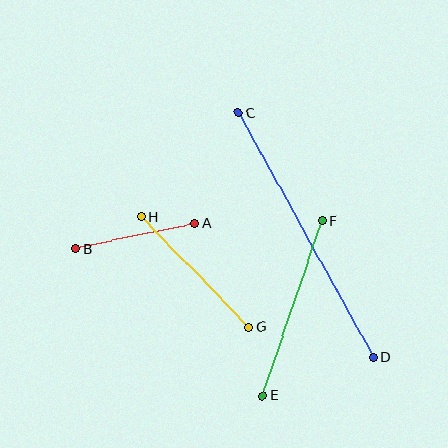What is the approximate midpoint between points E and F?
The midpoint is at approximately (293, 308) pixels.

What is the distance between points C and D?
The distance is approximately 279 pixels.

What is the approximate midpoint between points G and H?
The midpoint is at approximately (195, 272) pixels.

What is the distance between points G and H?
The distance is approximately 154 pixels.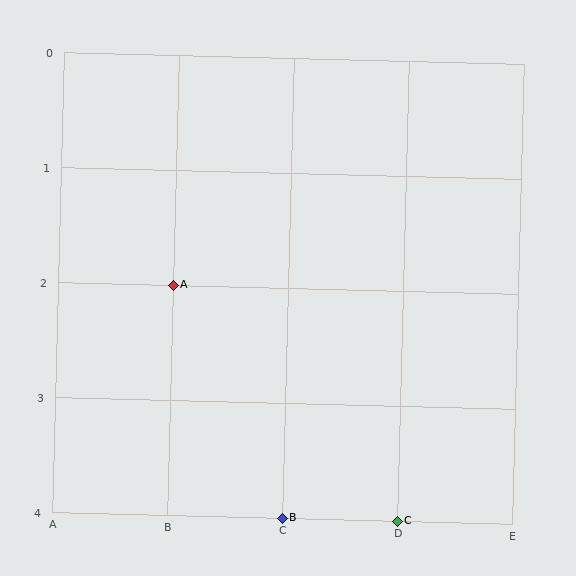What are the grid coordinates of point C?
Point C is at grid coordinates (D, 4).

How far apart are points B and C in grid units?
Points B and C are 1 column apart.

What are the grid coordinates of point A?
Point A is at grid coordinates (B, 2).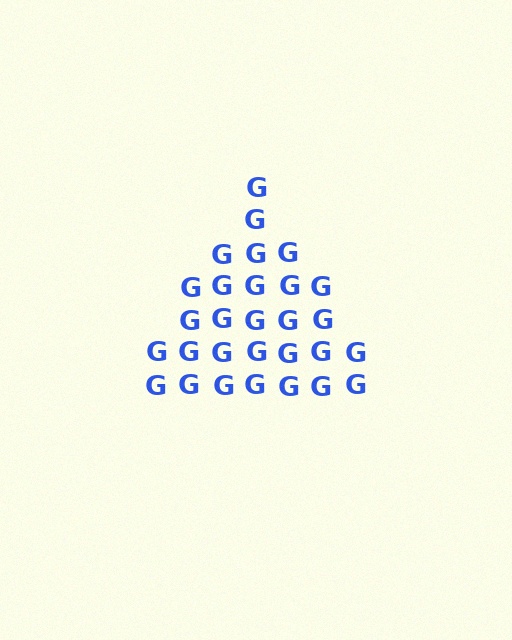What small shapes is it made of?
It is made of small letter G's.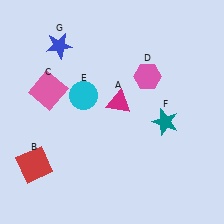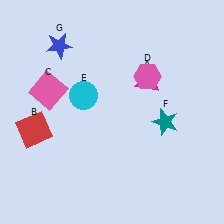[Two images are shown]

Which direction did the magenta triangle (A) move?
The magenta triangle (A) moved right.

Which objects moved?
The objects that moved are: the magenta triangle (A), the red square (B).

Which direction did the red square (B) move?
The red square (B) moved up.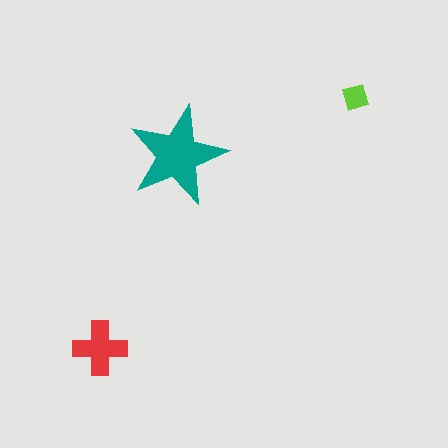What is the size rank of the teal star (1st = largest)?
1st.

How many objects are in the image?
There are 3 objects in the image.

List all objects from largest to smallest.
The teal star, the red cross, the lime diamond.